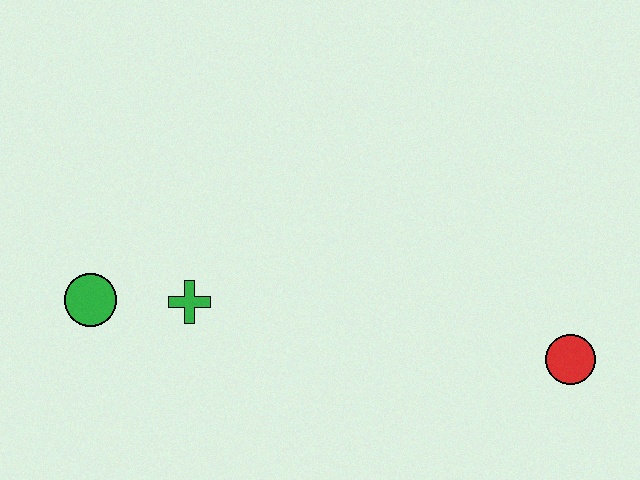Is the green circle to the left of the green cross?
Yes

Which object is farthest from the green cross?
The red circle is farthest from the green cross.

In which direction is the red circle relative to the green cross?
The red circle is to the right of the green cross.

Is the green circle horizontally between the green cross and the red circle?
No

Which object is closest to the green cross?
The green circle is closest to the green cross.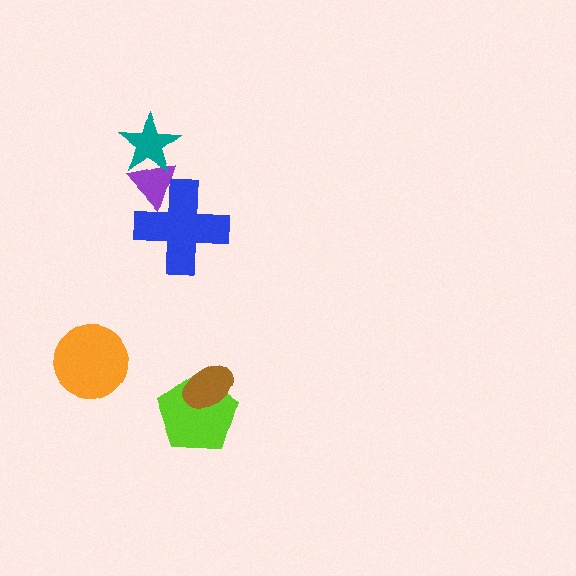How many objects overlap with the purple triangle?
2 objects overlap with the purple triangle.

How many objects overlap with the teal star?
1 object overlaps with the teal star.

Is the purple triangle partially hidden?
Yes, it is partially covered by another shape.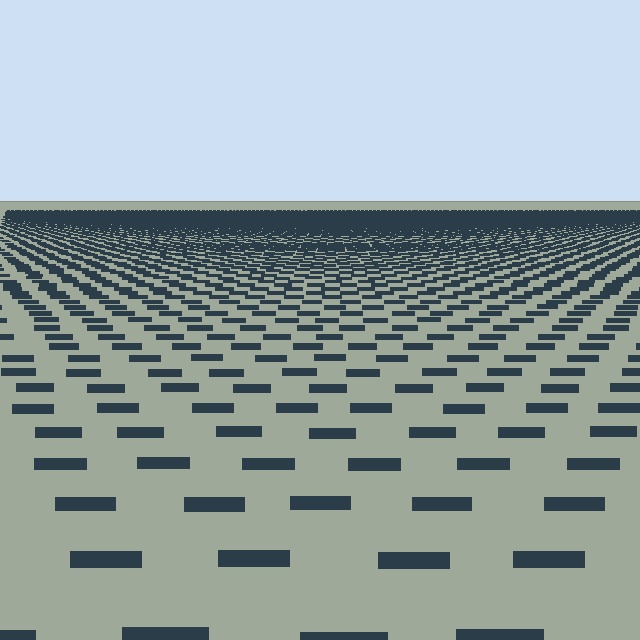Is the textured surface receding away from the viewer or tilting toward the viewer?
The surface is receding away from the viewer. Texture elements get smaller and denser toward the top.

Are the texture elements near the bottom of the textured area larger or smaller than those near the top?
Larger. Near the bottom, elements are closer to the viewer and appear at a bigger on-screen size.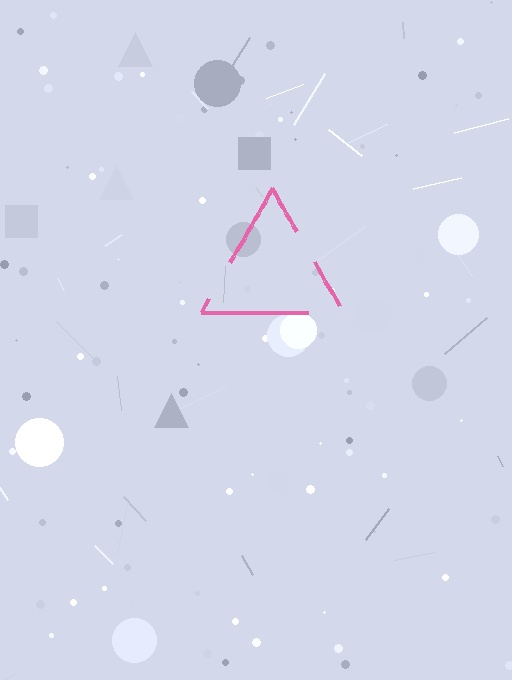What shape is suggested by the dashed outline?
The dashed outline suggests a triangle.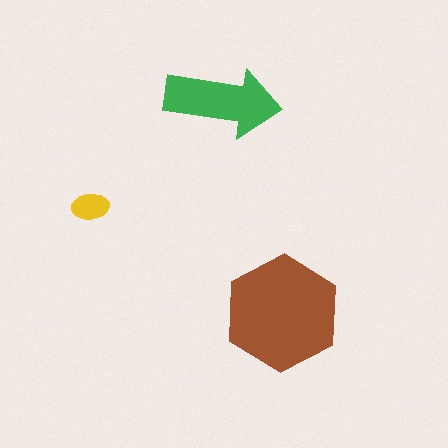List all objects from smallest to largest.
The yellow ellipse, the green arrow, the brown hexagon.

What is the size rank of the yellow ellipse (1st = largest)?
3rd.